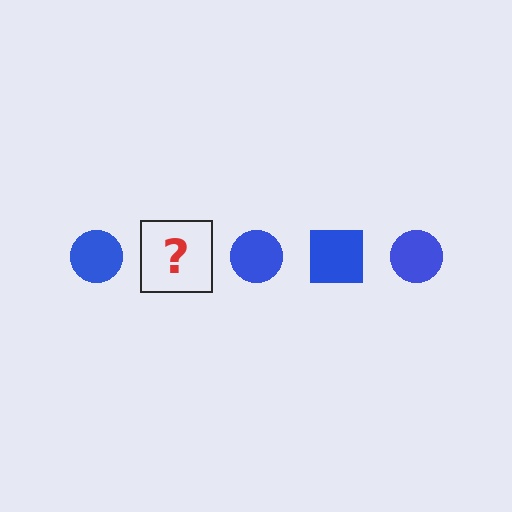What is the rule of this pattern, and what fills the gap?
The rule is that the pattern cycles through circle, square shapes in blue. The gap should be filled with a blue square.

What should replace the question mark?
The question mark should be replaced with a blue square.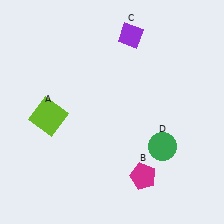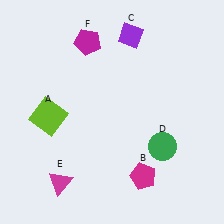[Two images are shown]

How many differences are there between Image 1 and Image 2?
There are 2 differences between the two images.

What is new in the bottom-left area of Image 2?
A magenta triangle (E) was added in the bottom-left area of Image 2.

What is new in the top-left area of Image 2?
A magenta pentagon (F) was added in the top-left area of Image 2.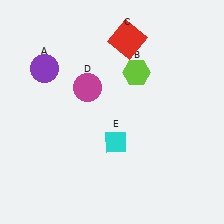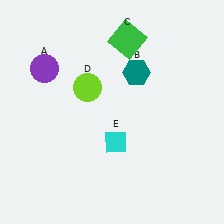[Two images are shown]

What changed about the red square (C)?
In Image 1, C is red. In Image 2, it changed to green.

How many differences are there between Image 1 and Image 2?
There are 3 differences between the two images.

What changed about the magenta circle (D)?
In Image 1, D is magenta. In Image 2, it changed to lime.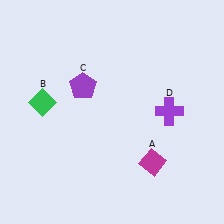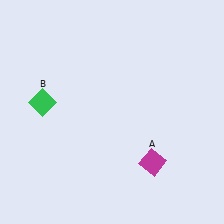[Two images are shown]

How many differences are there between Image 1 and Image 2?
There are 2 differences between the two images.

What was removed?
The purple pentagon (C), the purple cross (D) were removed in Image 2.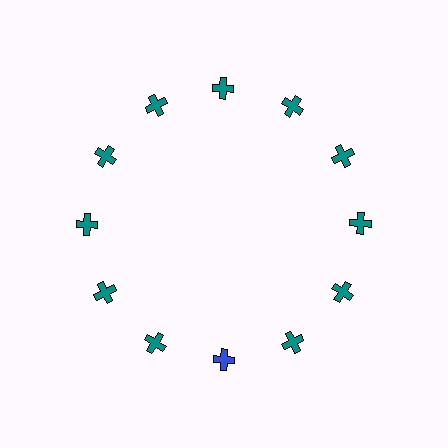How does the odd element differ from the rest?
It has a different color: blue instead of teal.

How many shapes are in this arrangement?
There are 12 shapes arranged in a ring pattern.